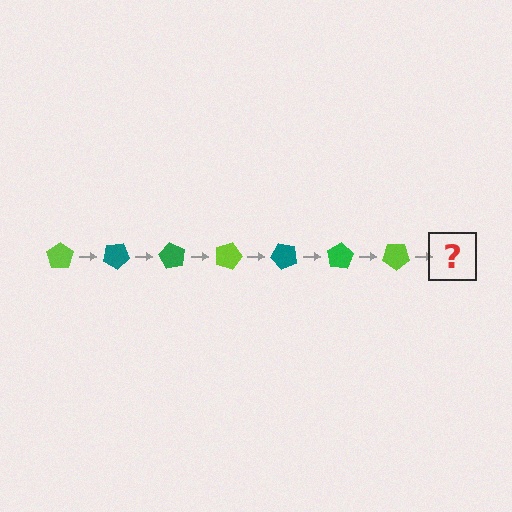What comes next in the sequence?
The next element should be a teal pentagon, rotated 210 degrees from the start.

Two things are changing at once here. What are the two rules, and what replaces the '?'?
The two rules are that it rotates 30 degrees each step and the color cycles through lime, teal, and green. The '?' should be a teal pentagon, rotated 210 degrees from the start.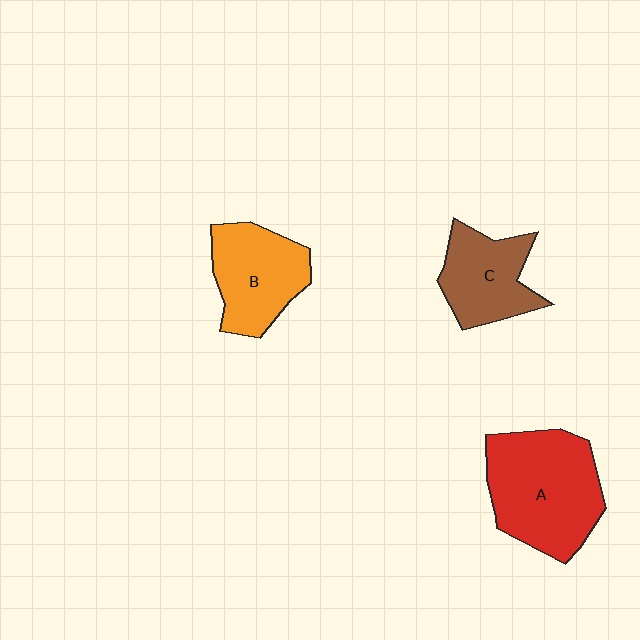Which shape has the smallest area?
Shape C (brown).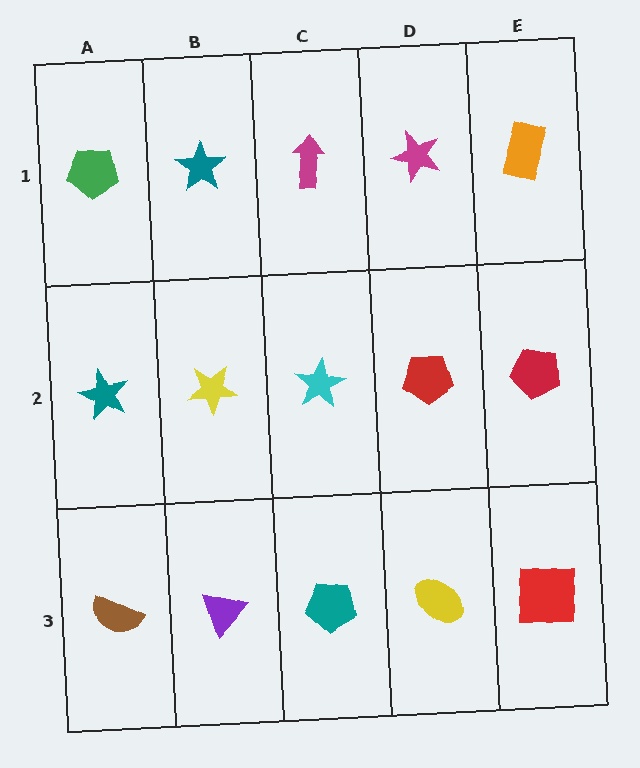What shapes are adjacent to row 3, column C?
A cyan star (row 2, column C), a purple triangle (row 3, column B), a yellow ellipse (row 3, column D).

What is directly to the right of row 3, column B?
A teal pentagon.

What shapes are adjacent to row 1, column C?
A cyan star (row 2, column C), a teal star (row 1, column B), a magenta star (row 1, column D).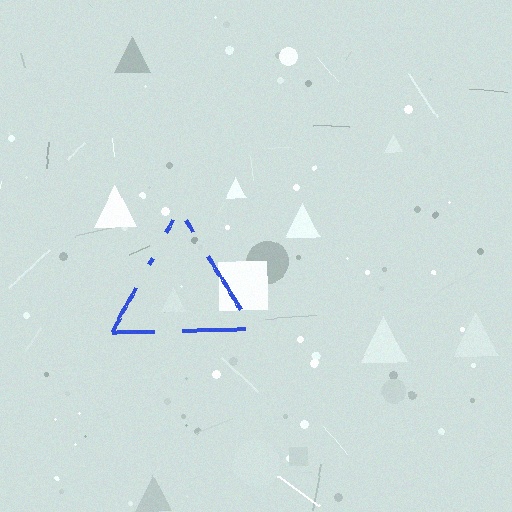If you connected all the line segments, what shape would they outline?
They would outline a triangle.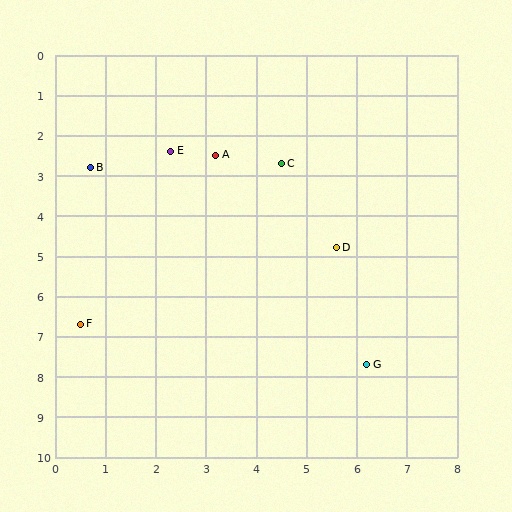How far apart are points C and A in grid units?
Points C and A are about 1.3 grid units apart.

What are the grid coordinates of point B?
Point B is at approximately (0.7, 2.8).